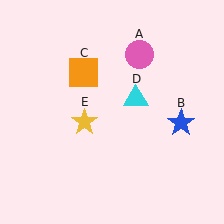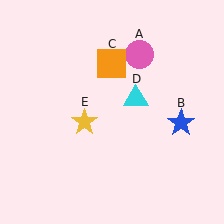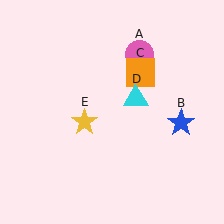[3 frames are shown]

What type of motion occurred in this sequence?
The orange square (object C) rotated clockwise around the center of the scene.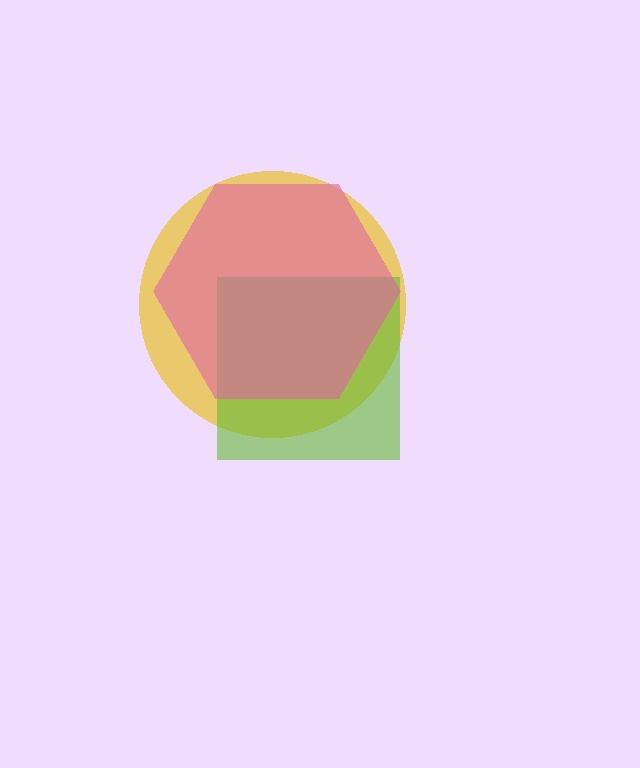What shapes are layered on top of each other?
The layered shapes are: a yellow circle, a lime square, a pink hexagon.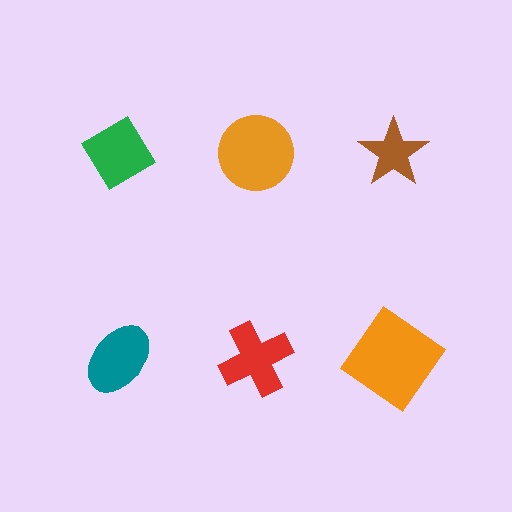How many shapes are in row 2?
3 shapes.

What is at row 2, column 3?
An orange diamond.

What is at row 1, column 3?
A brown star.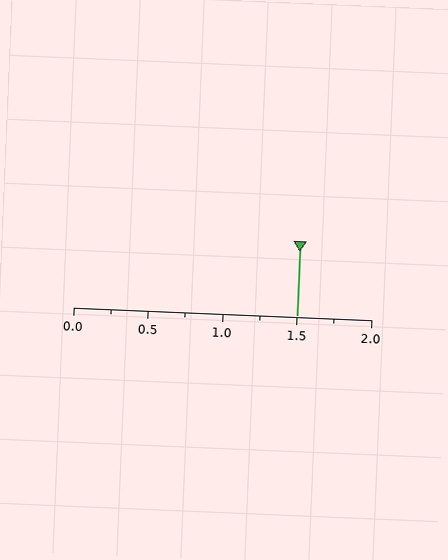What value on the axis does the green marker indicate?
The marker indicates approximately 1.5.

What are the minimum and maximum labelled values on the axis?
The axis runs from 0.0 to 2.0.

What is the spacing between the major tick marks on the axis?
The major ticks are spaced 0.5 apart.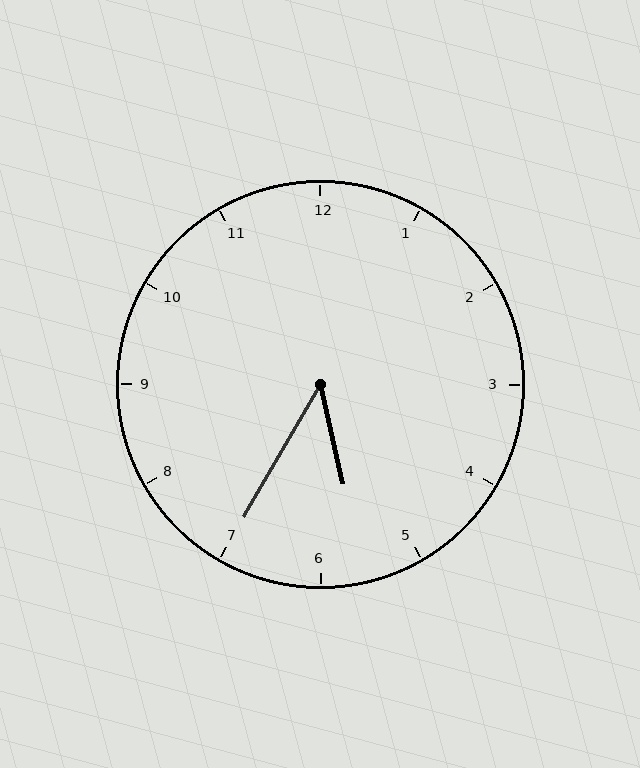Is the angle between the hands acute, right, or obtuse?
It is acute.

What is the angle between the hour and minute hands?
Approximately 42 degrees.